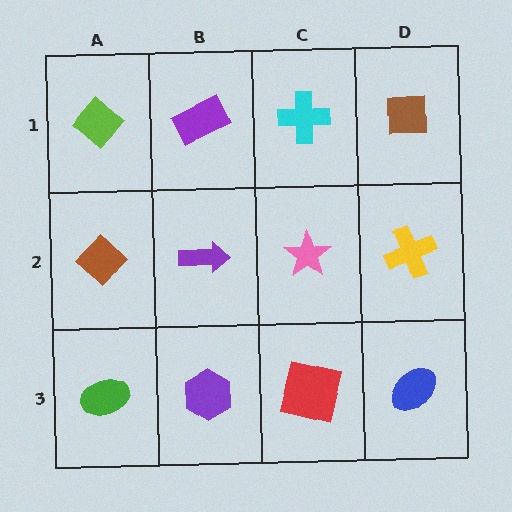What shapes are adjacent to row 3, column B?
A purple arrow (row 2, column B), a green ellipse (row 3, column A), a red square (row 3, column C).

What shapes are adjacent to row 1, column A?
A brown diamond (row 2, column A), a purple rectangle (row 1, column B).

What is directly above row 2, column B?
A purple rectangle.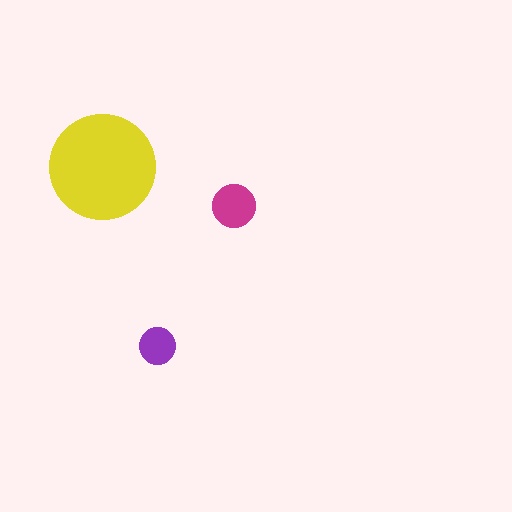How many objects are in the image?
There are 3 objects in the image.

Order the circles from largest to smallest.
the yellow one, the magenta one, the purple one.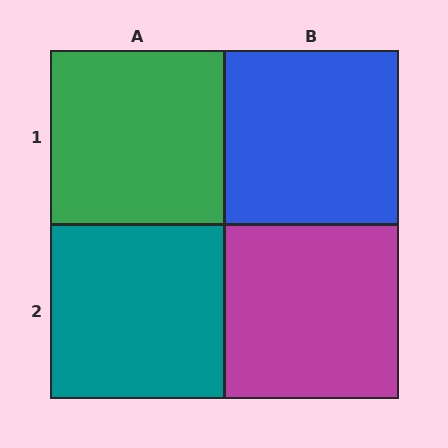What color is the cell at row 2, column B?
Magenta.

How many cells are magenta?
1 cell is magenta.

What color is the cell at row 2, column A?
Teal.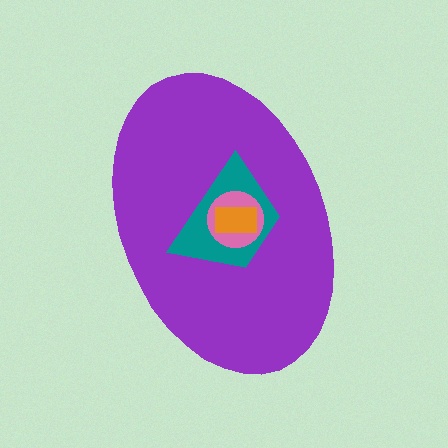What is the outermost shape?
The purple ellipse.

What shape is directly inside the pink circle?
The orange rectangle.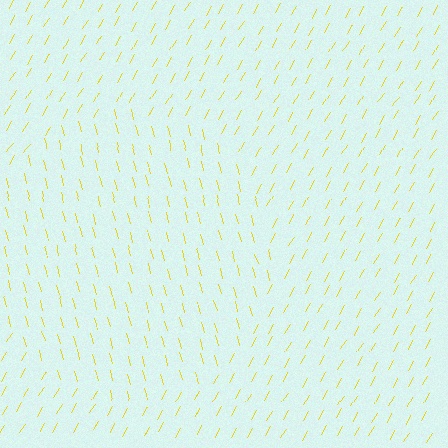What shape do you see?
I see a circle.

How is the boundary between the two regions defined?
The boundary is defined purely by a change in line orientation (approximately 45 degrees difference). All lines are the same color and thickness.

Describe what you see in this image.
The image is filled with small yellow line segments. A circle region in the image has lines oriented differently from the surrounding lines, creating a visible texture boundary.